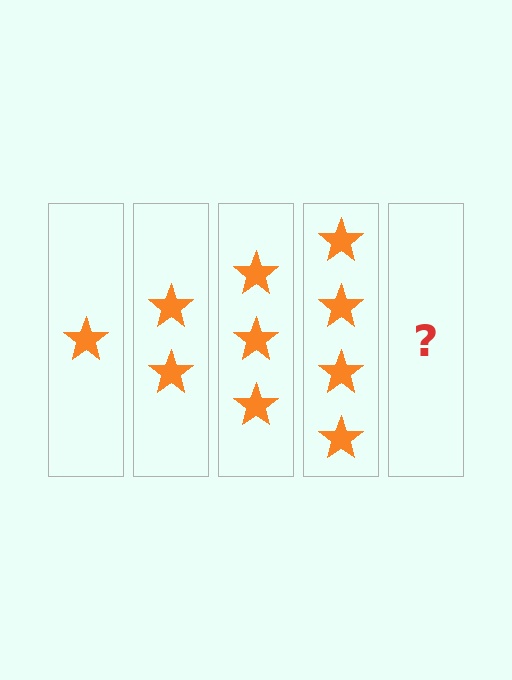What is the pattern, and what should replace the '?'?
The pattern is that each step adds one more star. The '?' should be 5 stars.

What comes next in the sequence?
The next element should be 5 stars.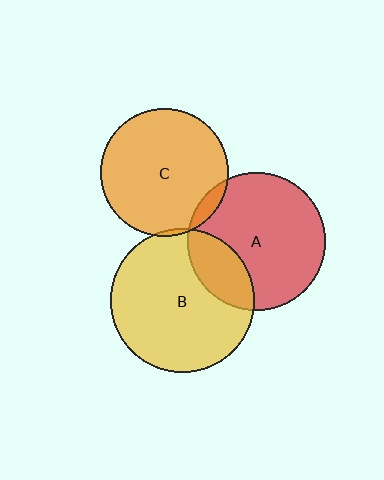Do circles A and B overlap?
Yes.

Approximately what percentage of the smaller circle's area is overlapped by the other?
Approximately 20%.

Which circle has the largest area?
Circle B (yellow).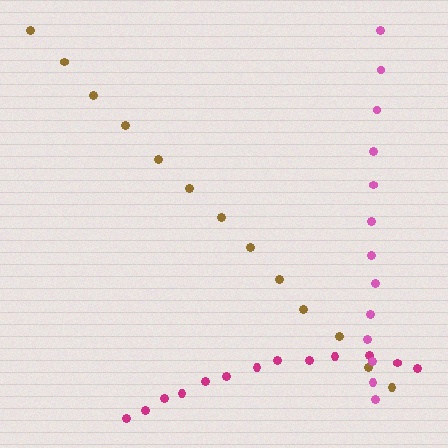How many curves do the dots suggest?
There are 3 distinct paths.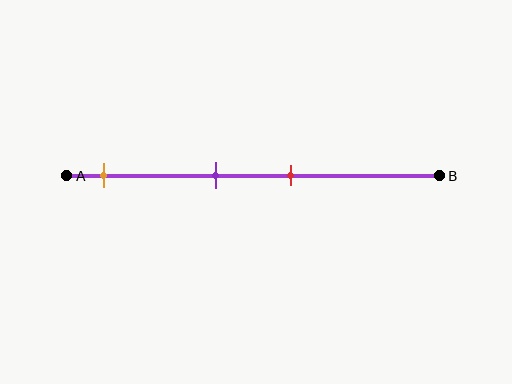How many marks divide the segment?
There are 3 marks dividing the segment.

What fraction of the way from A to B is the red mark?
The red mark is approximately 60% (0.6) of the way from A to B.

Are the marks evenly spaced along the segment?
No, the marks are not evenly spaced.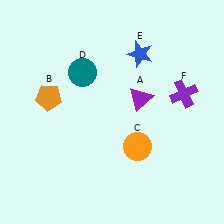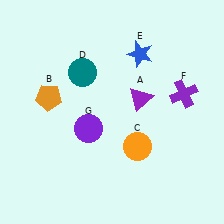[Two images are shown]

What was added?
A purple circle (G) was added in Image 2.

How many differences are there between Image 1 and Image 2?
There is 1 difference between the two images.